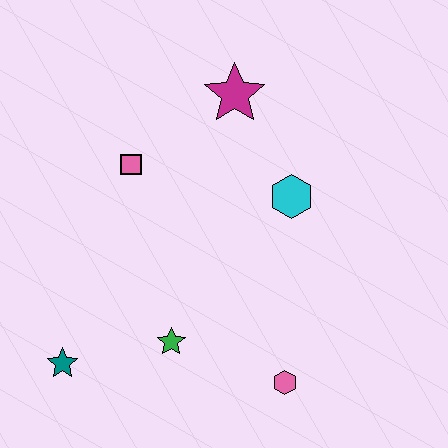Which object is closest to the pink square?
The magenta star is closest to the pink square.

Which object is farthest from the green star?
The magenta star is farthest from the green star.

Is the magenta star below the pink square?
No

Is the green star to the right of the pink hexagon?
No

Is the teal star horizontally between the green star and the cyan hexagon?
No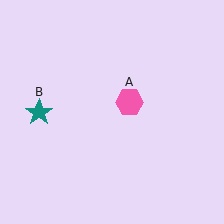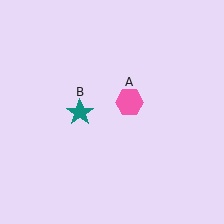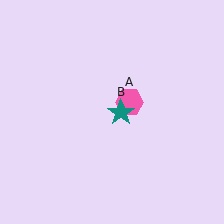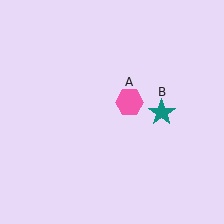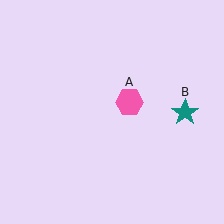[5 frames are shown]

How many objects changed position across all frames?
1 object changed position: teal star (object B).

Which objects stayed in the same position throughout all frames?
Pink hexagon (object A) remained stationary.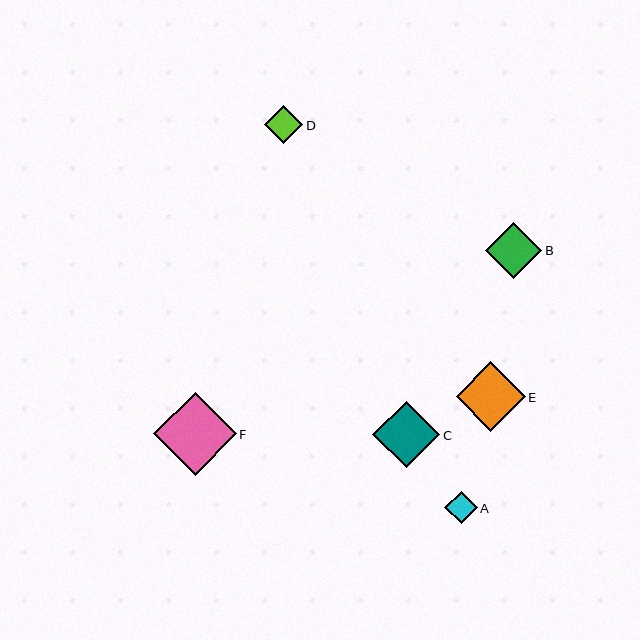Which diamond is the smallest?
Diamond A is the smallest with a size of approximately 32 pixels.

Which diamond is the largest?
Diamond F is the largest with a size of approximately 82 pixels.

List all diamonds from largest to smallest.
From largest to smallest: F, E, C, B, D, A.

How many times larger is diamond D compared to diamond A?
Diamond D is approximately 1.2 times the size of diamond A.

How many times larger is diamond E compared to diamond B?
Diamond E is approximately 1.2 times the size of diamond B.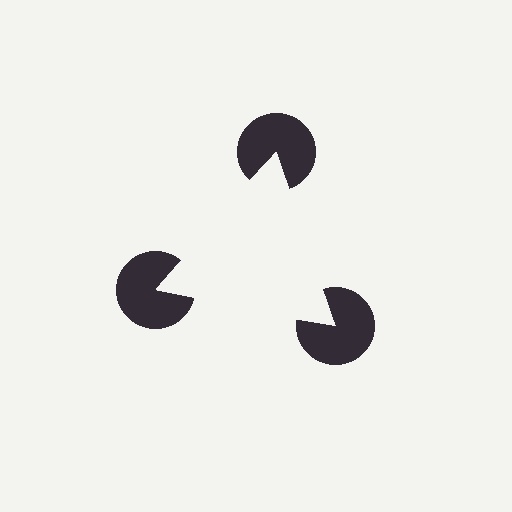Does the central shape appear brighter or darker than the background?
It typically appears slightly brighter than the background, even though no actual brightness change is drawn.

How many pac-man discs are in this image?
There are 3 — one at each vertex of the illusory triangle.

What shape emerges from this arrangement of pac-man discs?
An illusory triangle — its edges are inferred from the aligned wedge cuts in the pac-man discs, not physically drawn.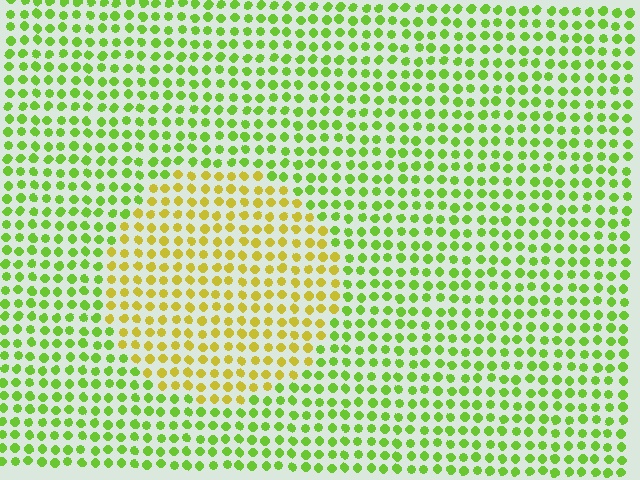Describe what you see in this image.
The image is filled with small lime elements in a uniform arrangement. A circle-shaped region is visible where the elements are tinted to a slightly different hue, forming a subtle color boundary.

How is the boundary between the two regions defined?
The boundary is defined purely by a slight shift in hue (about 41 degrees). Spacing, size, and orientation are identical on both sides.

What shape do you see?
I see a circle.